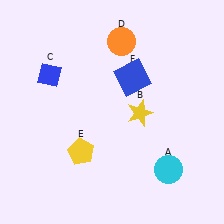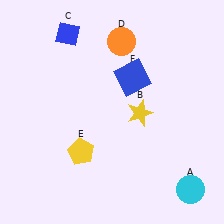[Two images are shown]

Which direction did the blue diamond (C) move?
The blue diamond (C) moved up.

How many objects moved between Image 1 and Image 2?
2 objects moved between the two images.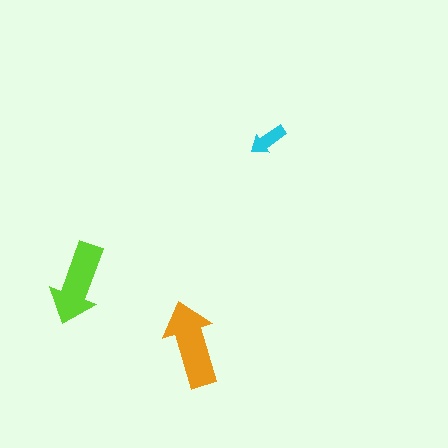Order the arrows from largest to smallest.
the orange one, the lime one, the cyan one.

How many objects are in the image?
There are 3 objects in the image.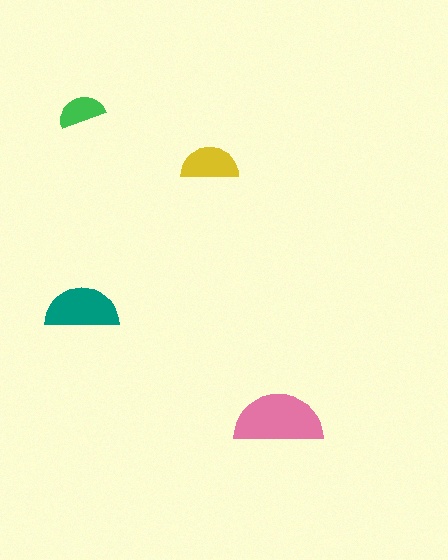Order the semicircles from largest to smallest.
the pink one, the teal one, the yellow one, the green one.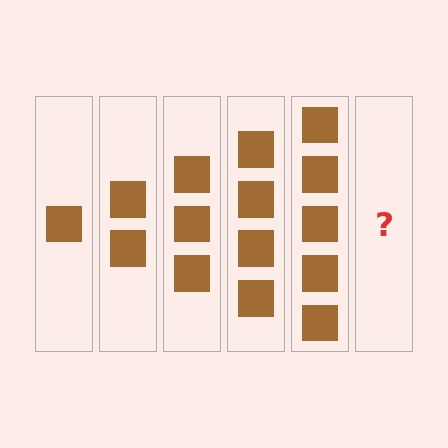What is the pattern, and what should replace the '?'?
The pattern is that each step adds one more square. The '?' should be 6 squares.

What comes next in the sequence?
The next element should be 6 squares.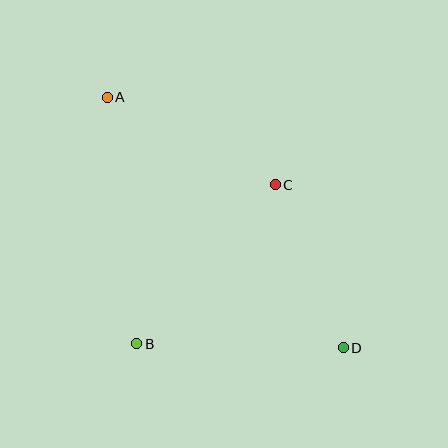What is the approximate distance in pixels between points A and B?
The distance between A and B is approximately 248 pixels.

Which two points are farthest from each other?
Points A and D are farthest from each other.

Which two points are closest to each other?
Points C and D are closest to each other.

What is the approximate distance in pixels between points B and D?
The distance between B and D is approximately 206 pixels.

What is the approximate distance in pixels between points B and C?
The distance between B and C is approximately 211 pixels.